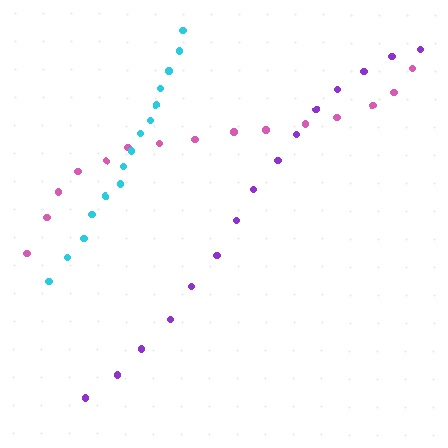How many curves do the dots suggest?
There are 3 distinct paths.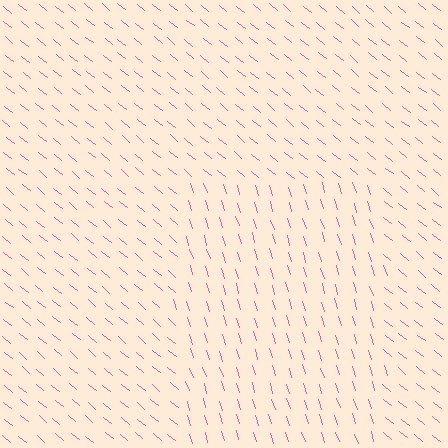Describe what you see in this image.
The image is filled with small pink line segments. A rectangle region in the image has lines oriented differently from the surrounding lines, creating a visible texture boundary.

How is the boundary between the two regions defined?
The boundary is defined purely by a change in line orientation (approximately 34 degrees difference). All lines are the same color and thickness.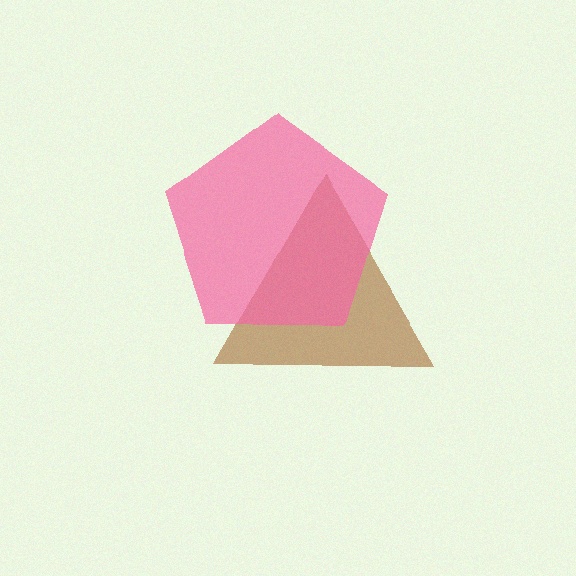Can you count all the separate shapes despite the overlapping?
Yes, there are 2 separate shapes.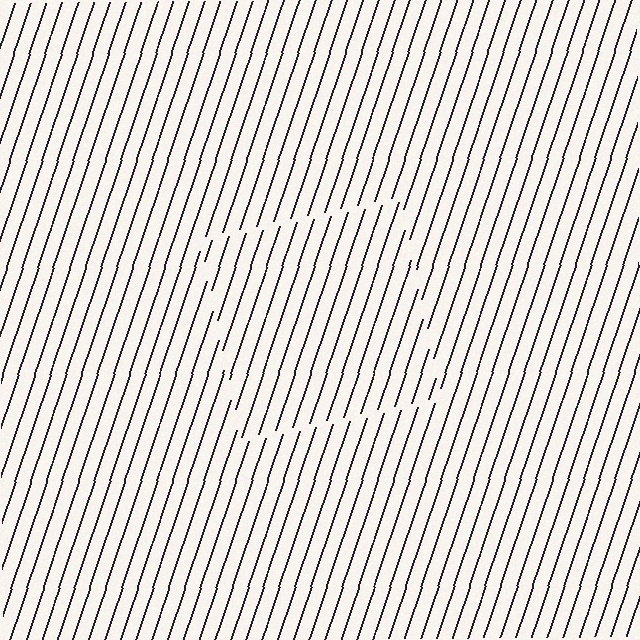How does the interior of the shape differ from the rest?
The interior of the shape contains the same grating, shifted by half a period — the contour is defined by the phase discontinuity where line-ends from the inner and outer gratings abut.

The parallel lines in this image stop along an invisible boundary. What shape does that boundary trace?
An illusory square. The interior of the shape contains the same grating, shifted by half a period — the contour is defined by the phase discontinuity where line-ends from the inner and outer gratings abut.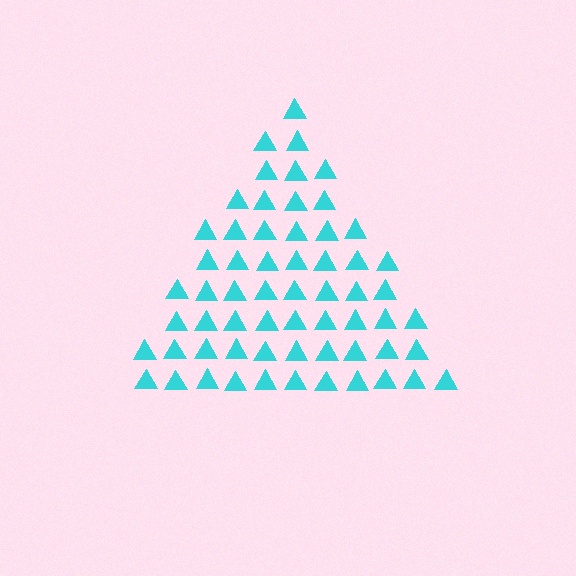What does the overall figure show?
The overall figure shows a triangle.